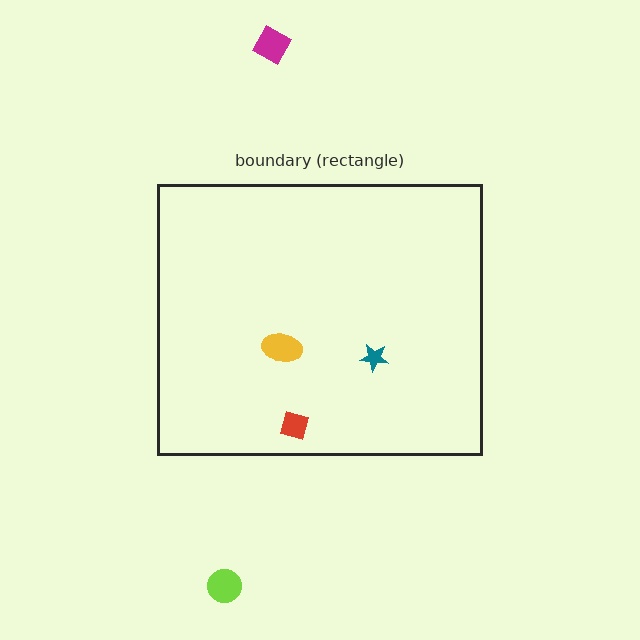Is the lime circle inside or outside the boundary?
Outside.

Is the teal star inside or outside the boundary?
Inside.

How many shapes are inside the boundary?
3 inside, 2 outside.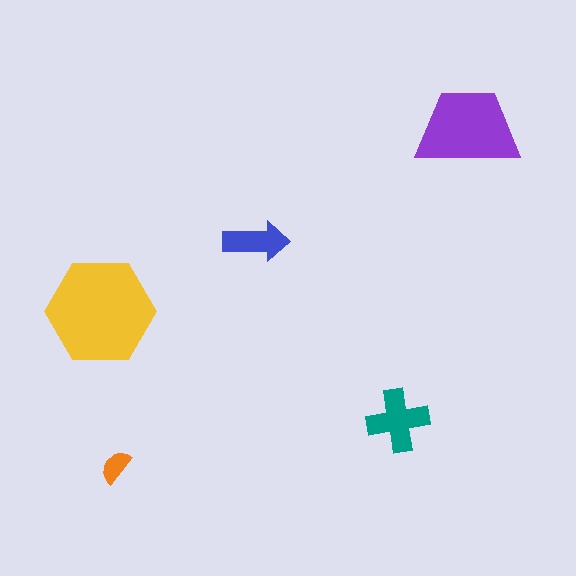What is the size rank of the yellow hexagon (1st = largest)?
1st.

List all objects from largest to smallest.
The yellow hexagon, the purple trapezoid, the teal cross, the blue arrow, the orange semicircle.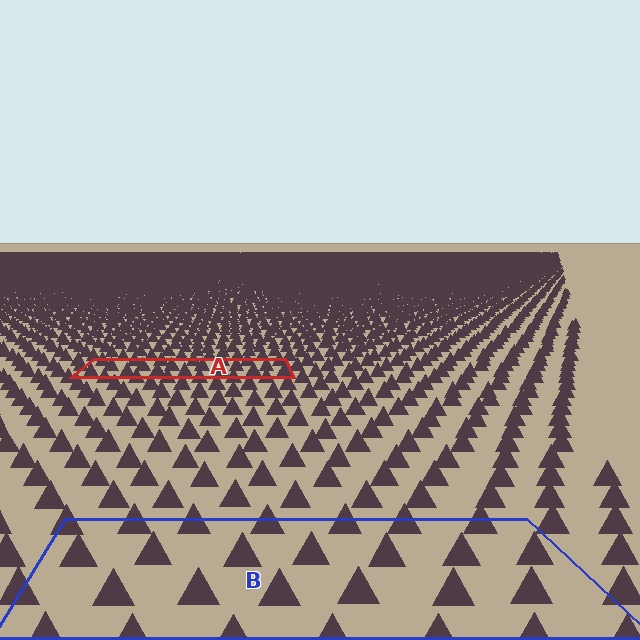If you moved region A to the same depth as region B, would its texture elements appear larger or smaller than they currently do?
They would appear larger. At a closer depth, the same texture elements are projected at a bigger on-screen size.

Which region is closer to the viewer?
Region B is closer. The texture elements there are larger and more spread out.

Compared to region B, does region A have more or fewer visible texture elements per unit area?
Region A has more texture elements per unit area — they are packed more densely because it is farther away.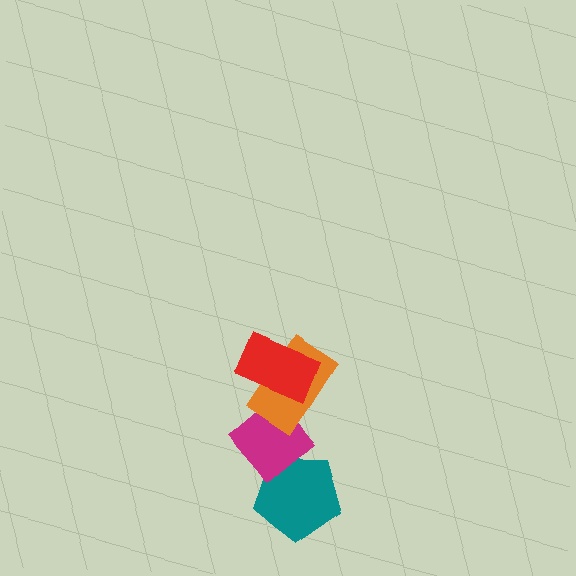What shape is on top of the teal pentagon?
The magenta diamond is on top of the teal pentagon.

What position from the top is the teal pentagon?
The teal pentagon is 4th from the top.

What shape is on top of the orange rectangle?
The red rectangle is on top of the orange rectangle.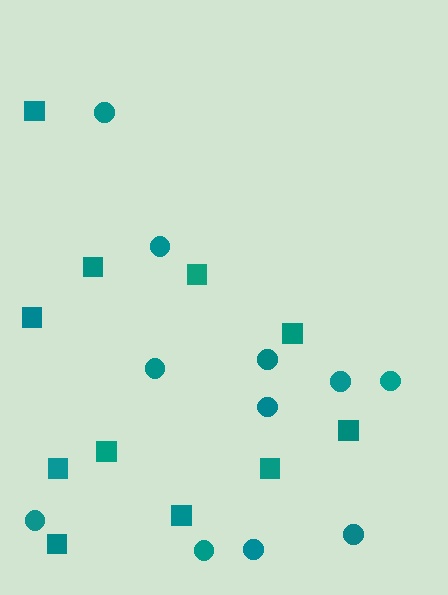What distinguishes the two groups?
There are 2 groups: one group of squares (11) and one group of circles (11).